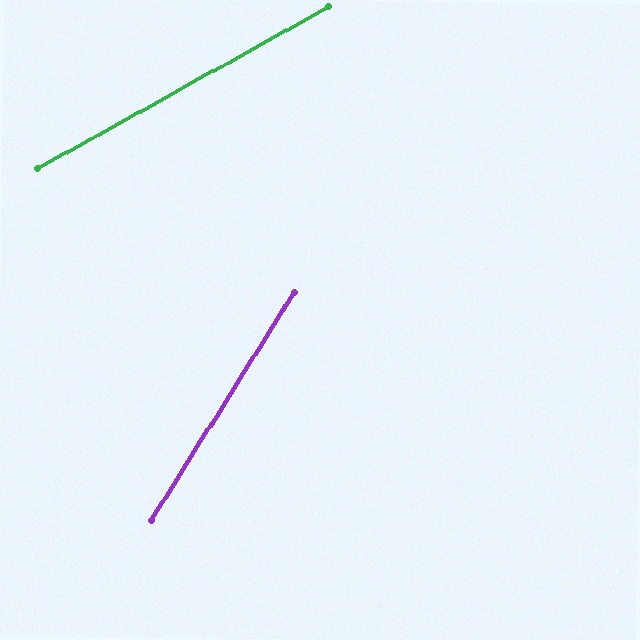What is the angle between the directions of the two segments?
Approximately 29 degrees.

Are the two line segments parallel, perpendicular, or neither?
Neither parallel nor perpendicular — they differ by about 29°.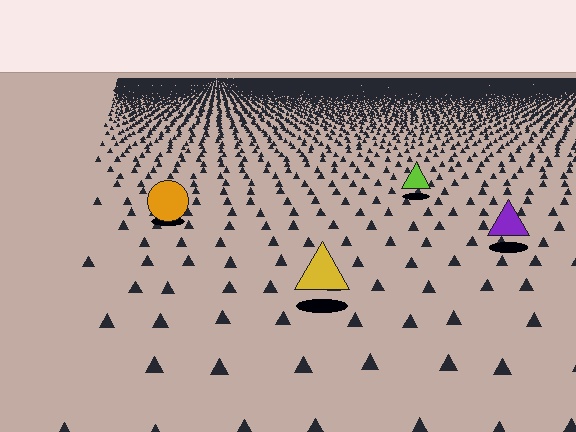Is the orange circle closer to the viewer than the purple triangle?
No. The purple triangle is closer — you can tell from the texture gradient: the ground texture is coarser near it.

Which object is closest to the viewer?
The yellow triangle is closest. The texture marks near it are larger and more spread out.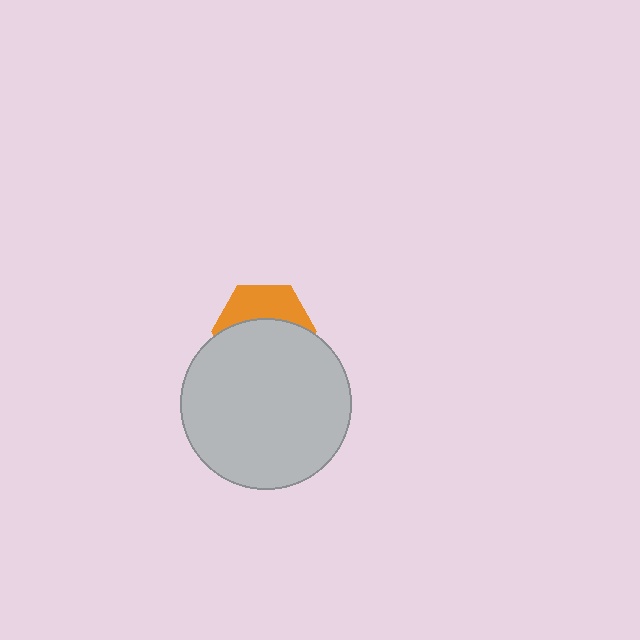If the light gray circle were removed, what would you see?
You would see the complete orange hexagon.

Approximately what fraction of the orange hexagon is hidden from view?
Roughly 61% of the orange hexagon is hidden behind the light gray circle.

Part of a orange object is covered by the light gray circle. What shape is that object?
It is a hexagon.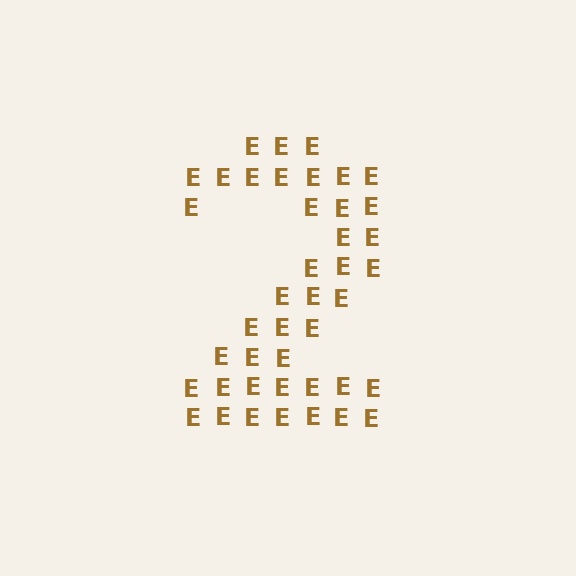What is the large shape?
The large shape is the digit 2.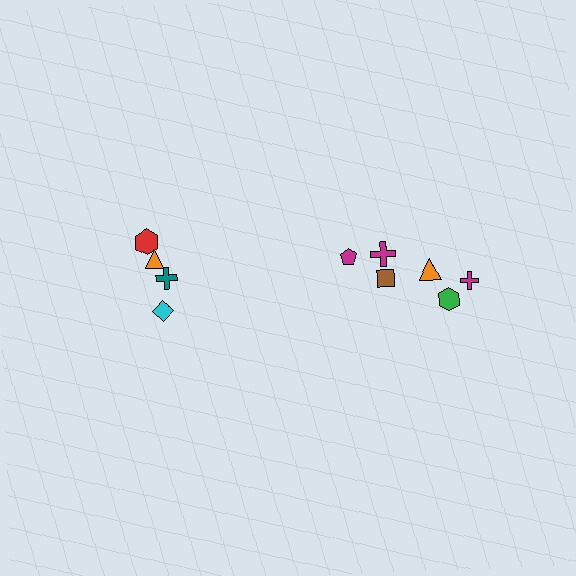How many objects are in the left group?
There are 4 objects.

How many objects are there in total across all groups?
There are 10 objects.